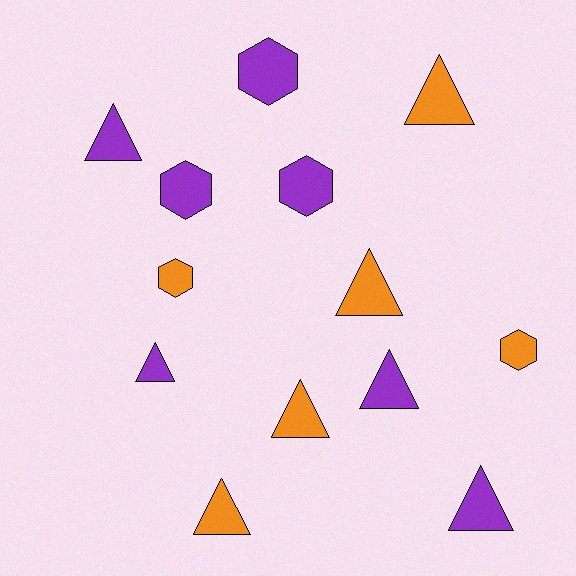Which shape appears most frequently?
Triangle, with 8 objects.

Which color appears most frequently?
Purple, with 7 objects.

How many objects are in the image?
There are 13 objects.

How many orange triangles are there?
There are 4 orange triangles.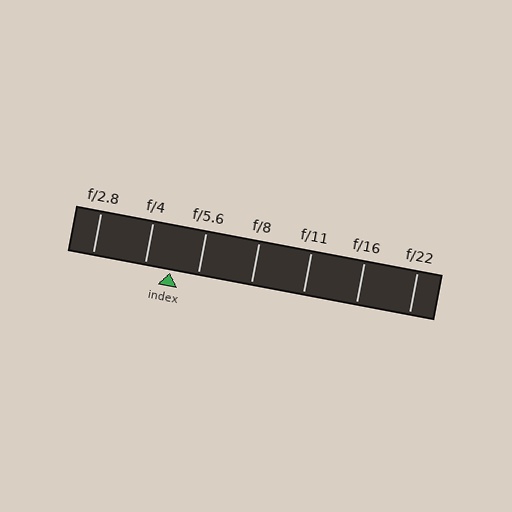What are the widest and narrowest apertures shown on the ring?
The widest aperture shown is f/2.8 and the narrowest is f/22.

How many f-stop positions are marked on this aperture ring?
There are 7 f-stop positions marked.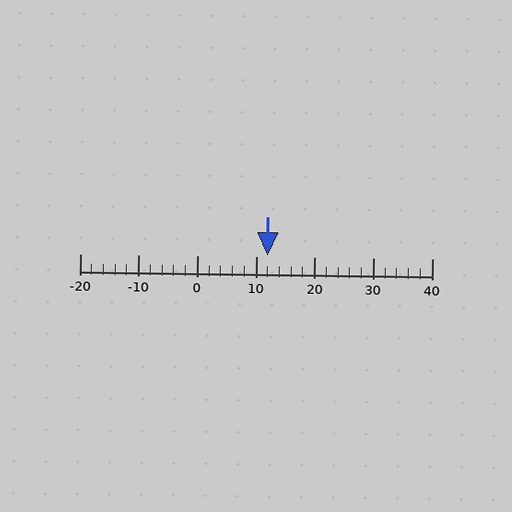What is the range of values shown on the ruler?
The ruler shows values from -20 to 40.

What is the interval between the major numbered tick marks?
The major tick marks are spaced 10 units apart.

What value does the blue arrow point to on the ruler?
The blue arrow points to approximately 12.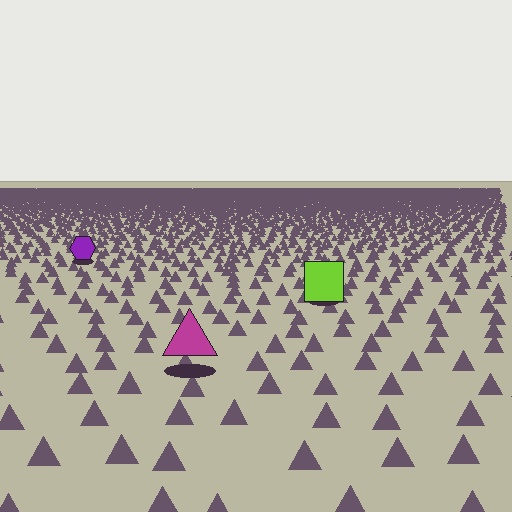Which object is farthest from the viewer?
The purple hexagon is farthest from the viewer. It appears smaller and the ground texture around it is denser.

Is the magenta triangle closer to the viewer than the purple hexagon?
Yes. The magenta triangle is closer — you can tell from the texture gradient: the ground texture is coarser near it.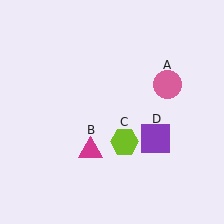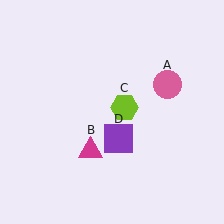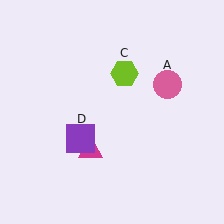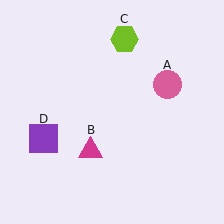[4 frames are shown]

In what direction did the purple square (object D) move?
The purple square (object D) moved left.